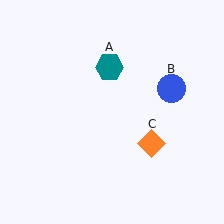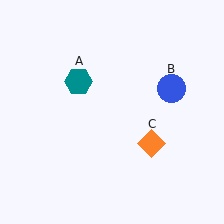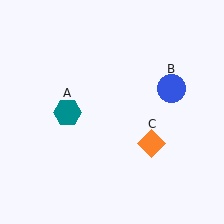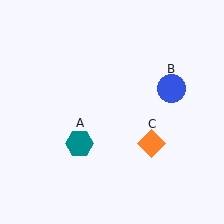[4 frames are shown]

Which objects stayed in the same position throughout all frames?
Blue circle (object B) and orange diamond (object C) remained stationary.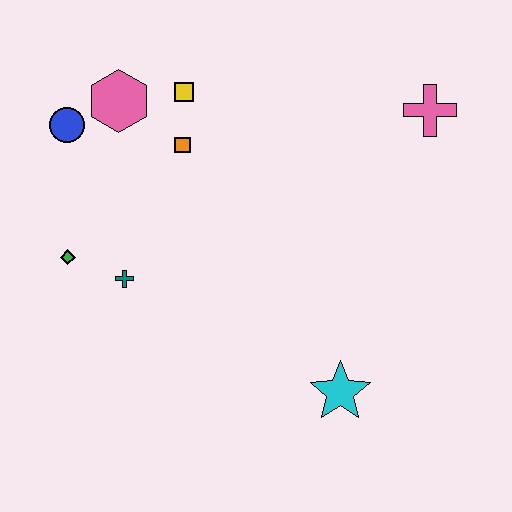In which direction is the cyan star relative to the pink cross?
The cyan star is below the pink cross.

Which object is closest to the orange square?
The yellow square is closest to the orange square.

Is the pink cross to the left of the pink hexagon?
No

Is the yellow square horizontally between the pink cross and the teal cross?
Yes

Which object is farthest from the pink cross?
The green diamond is farthest from the pink cross.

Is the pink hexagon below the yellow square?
Yes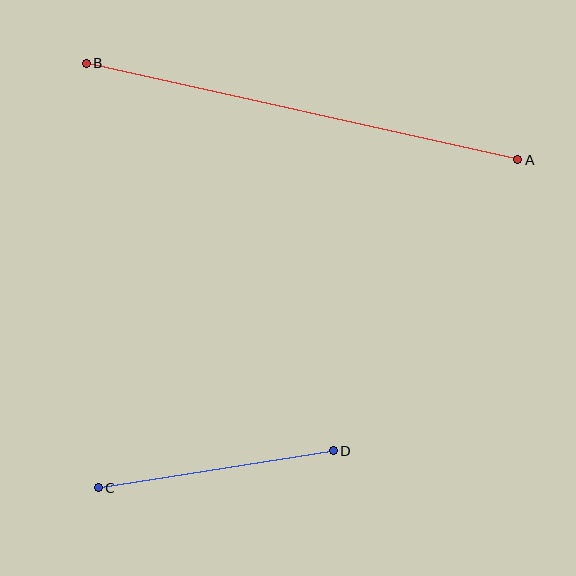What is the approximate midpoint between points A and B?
The midpoint is at approximately (302, 112) pixels.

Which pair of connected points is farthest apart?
Points A and B are farthest apart.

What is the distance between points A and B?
The distance is approximately 442 pixels.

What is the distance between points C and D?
The distance is approximately 238 pixels.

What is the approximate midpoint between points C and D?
The midpoint is at approximately (216, 469) pixels.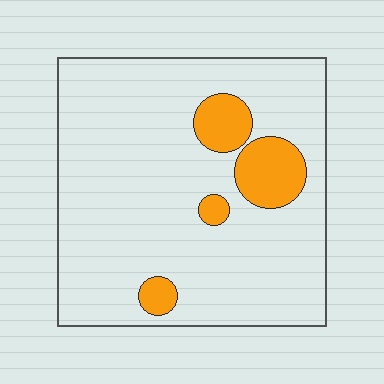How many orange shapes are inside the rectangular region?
4.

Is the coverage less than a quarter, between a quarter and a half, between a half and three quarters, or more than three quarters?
Less than a quarter.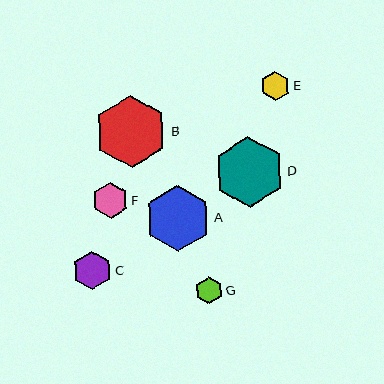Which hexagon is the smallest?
Hexagon G is the smallest with a size of approximately 27 pixels.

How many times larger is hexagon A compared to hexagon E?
Hexagon A is approximately 2.3 times the size of hexagon E.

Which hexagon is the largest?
Hexagon B is the largest with a size of approximately 73 pixels.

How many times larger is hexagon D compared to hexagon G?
Hexagon D is approximately 2.6 times the size of hexagon G.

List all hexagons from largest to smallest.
From largest to smallest: B, D, A, C, F, E, G.